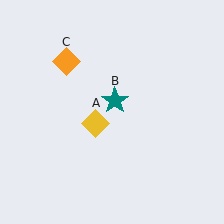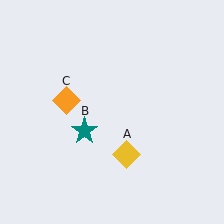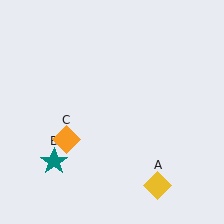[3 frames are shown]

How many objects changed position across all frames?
3 objects changed position: yellow diamond (object A), teal star (object B), orange diamond (object C).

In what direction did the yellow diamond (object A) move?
The yellow diamond (object A) moved down and to the right.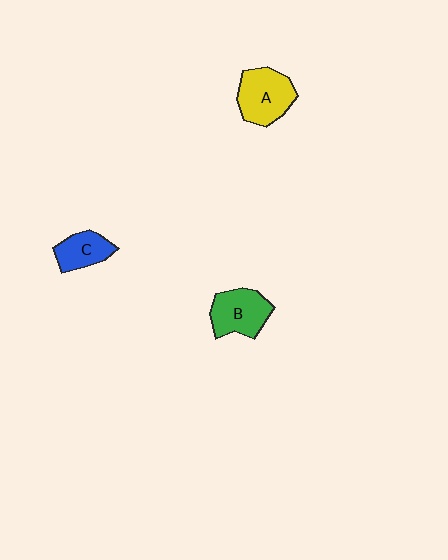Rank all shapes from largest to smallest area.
From largest to smallest: A (yellow), B (green), C (blue).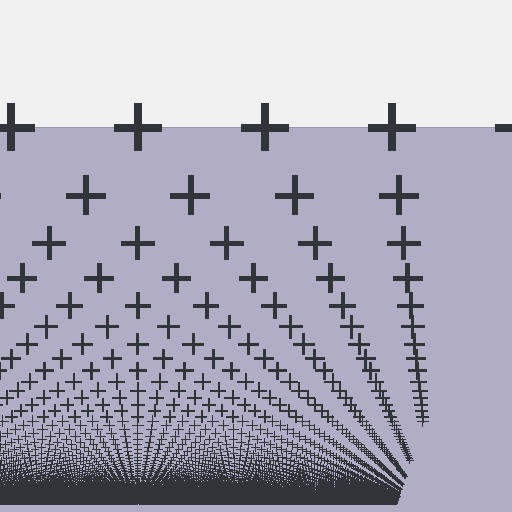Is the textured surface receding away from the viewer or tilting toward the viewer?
The surface appears to tilt toward the viewer. Texture elements get larger and sparser toward the top.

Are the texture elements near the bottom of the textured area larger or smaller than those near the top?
Smaller. The gradient is inverted — elements near the bottom are smaller and denser.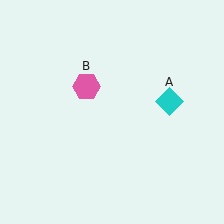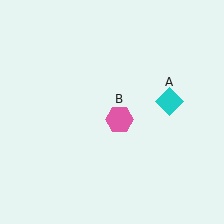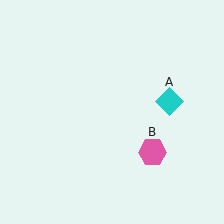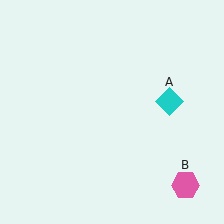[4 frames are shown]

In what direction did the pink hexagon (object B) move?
The pink hexagon (object B) moved down and to the right.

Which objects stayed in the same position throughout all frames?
Cyan diamond (object A) remained stationary.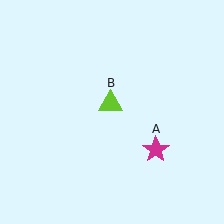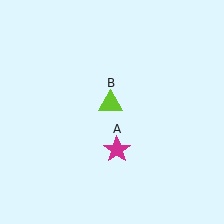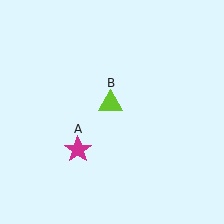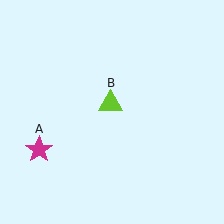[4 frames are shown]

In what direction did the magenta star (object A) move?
The magenta star (object A) moved left.